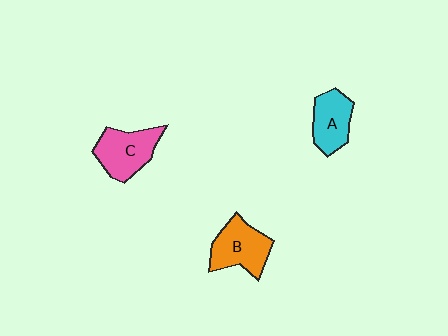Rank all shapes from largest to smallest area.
From largest to smallest: C (pink), B (orange), A (cyan).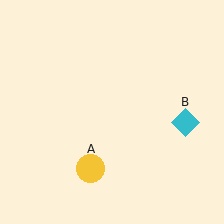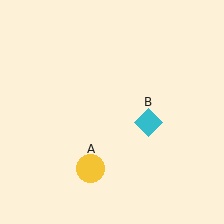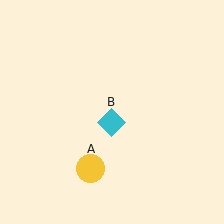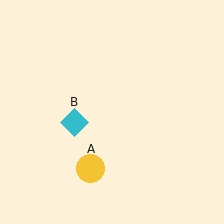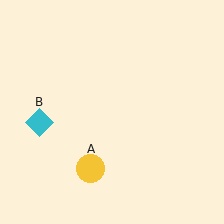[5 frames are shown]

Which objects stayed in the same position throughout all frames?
Yellow circle (object A) remained stationary.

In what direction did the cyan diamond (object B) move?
The cyan diamond (object B) moved left.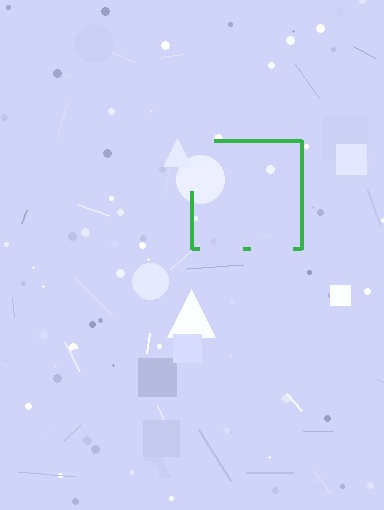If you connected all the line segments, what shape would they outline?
They would outline a square.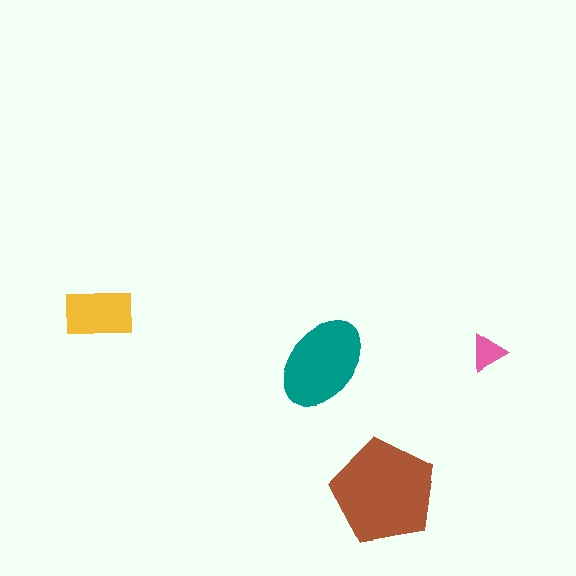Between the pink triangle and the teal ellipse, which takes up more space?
The teal ellipse.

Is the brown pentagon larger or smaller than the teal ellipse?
Larger.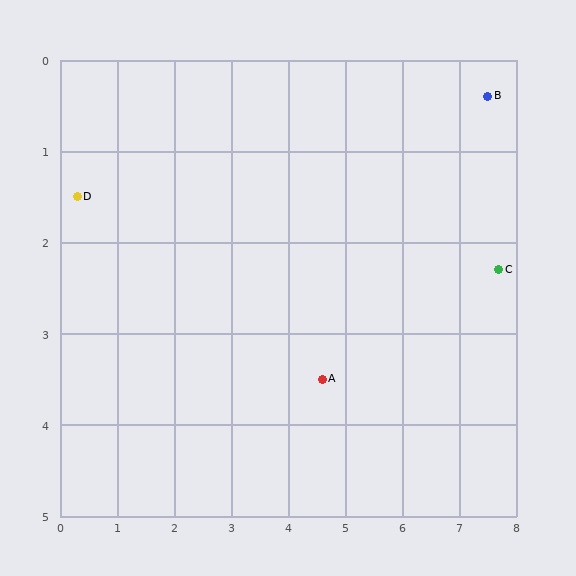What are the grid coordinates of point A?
Point A is at approximately (4.6, 3.5).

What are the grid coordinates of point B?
Point B is at approximately (7.5, 0.4).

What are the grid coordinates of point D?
Point D is at approximately (0.3, 1.5).